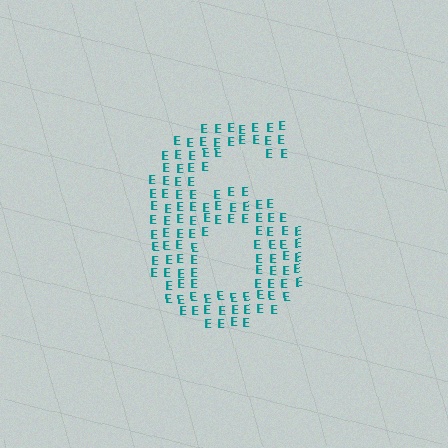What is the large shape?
The large shape is the digit 6.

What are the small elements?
The small elements are letter E's.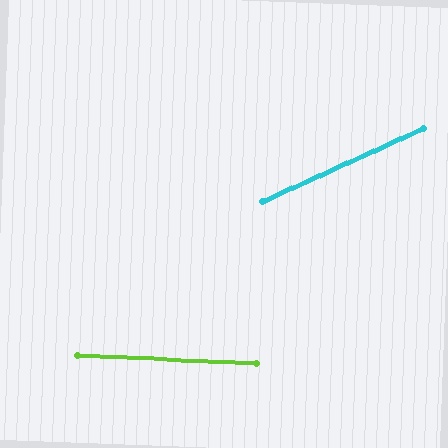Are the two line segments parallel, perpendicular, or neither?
Neither parallel nor perpendicular — they differ by about 27°.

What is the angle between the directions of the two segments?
Approximately 27 degrees.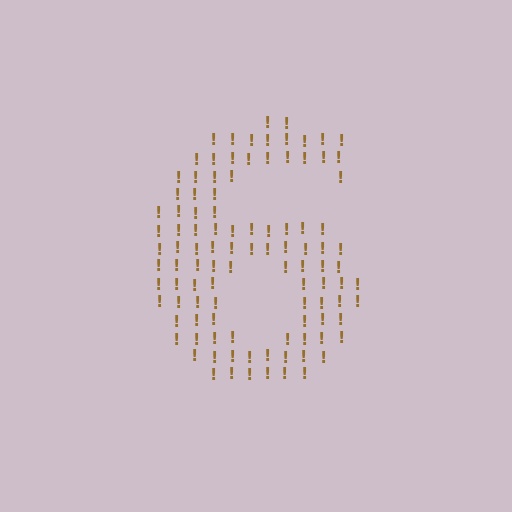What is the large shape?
The large shape is the digit 6.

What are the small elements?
The small elements are exclamation marks.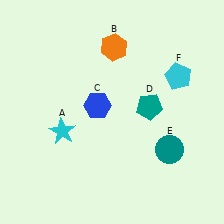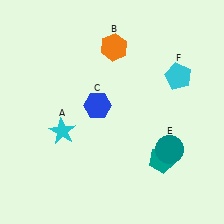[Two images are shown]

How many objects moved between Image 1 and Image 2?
1 object moved between the two images.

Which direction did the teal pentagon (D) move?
The teal pentagon (D) moved down.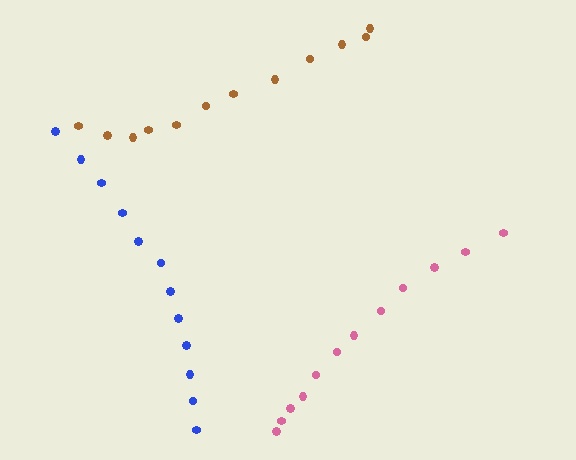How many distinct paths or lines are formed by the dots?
There are 3 distinct paths.